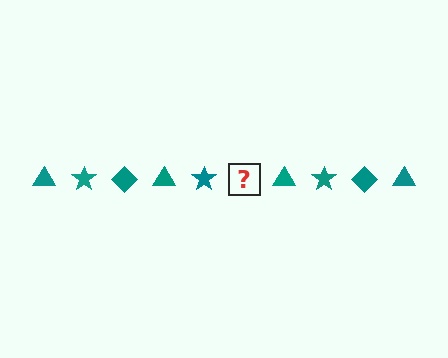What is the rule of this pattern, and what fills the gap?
The rule is that the pattern cycles through triangle, star, diamond shapes in teal. The gap should be filled with a teal diamond.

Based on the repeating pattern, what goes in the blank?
The blank should be a teal diamond.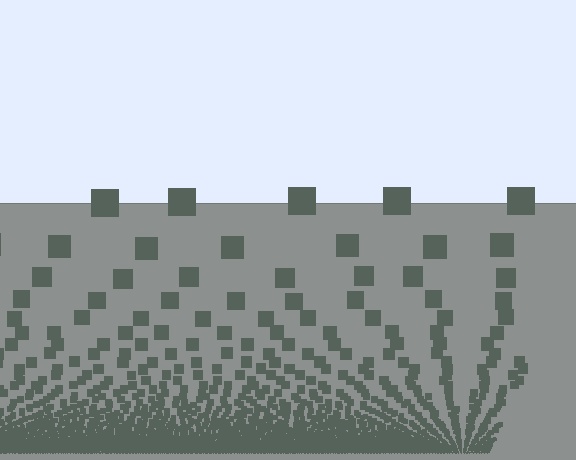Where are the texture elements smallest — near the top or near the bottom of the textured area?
Near the bottom.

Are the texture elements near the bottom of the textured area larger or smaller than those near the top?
Smaller. The gradient is inverted — elements near the bottom are smaller and denser.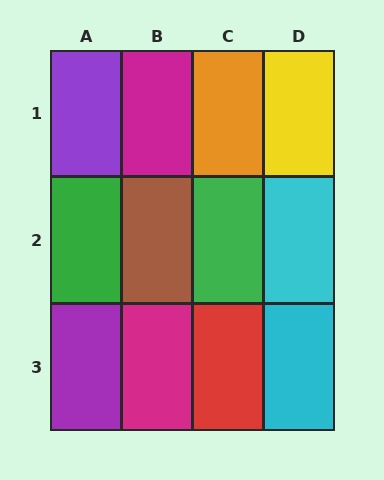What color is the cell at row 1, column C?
Orange.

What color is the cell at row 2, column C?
Green.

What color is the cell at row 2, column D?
Cyan.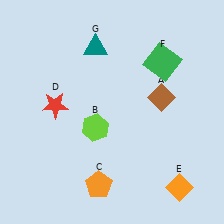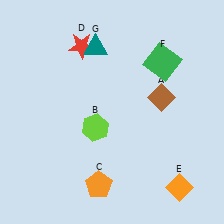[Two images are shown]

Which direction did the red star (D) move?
The red star (D) moved up.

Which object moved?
The red star (D) moved up.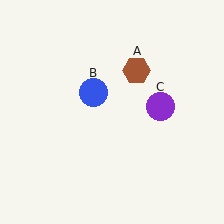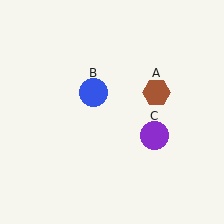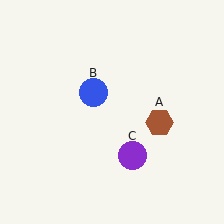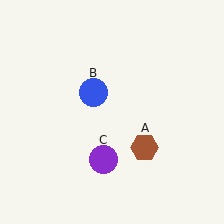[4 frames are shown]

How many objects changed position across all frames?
2 objects changed position: brown hexagon (object A), purple circle (object C).